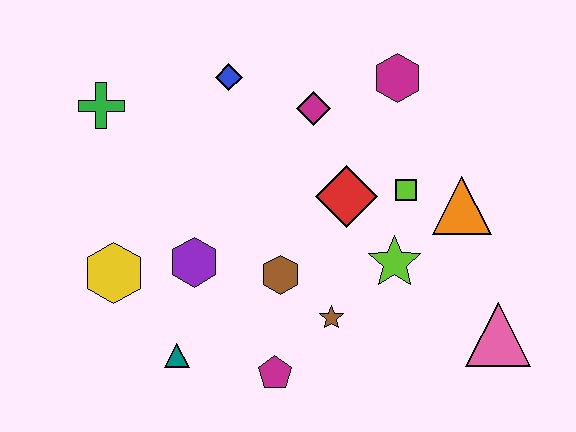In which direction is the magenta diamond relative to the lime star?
The magenta diamond is above the lime star.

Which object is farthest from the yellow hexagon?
The pink triangle is farthest from the yellow hexagon.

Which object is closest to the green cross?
The blue diamond is closest to the green cross.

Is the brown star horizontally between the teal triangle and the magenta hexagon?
Yes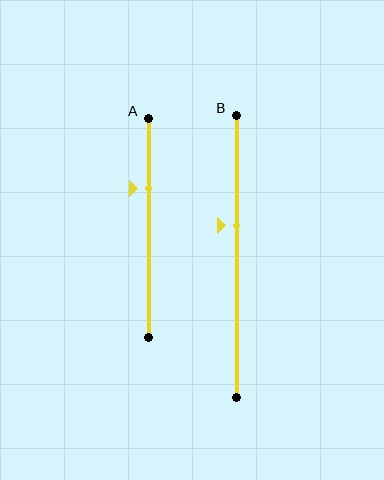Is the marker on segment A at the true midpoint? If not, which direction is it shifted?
No, the marker on segment A is shifted upward by about 18% of the segment length.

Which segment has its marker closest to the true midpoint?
Segment B has its marker closest to the true midpoint.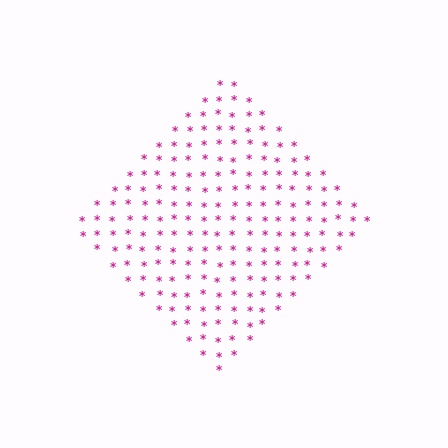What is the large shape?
The large shape is a diamond.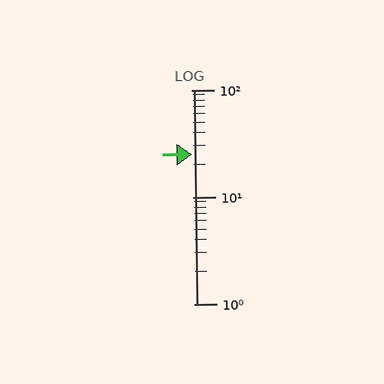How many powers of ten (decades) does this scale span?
The scale spans 2 decades, from 1 to 100.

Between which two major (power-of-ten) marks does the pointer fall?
The pointer is between 10 and 100.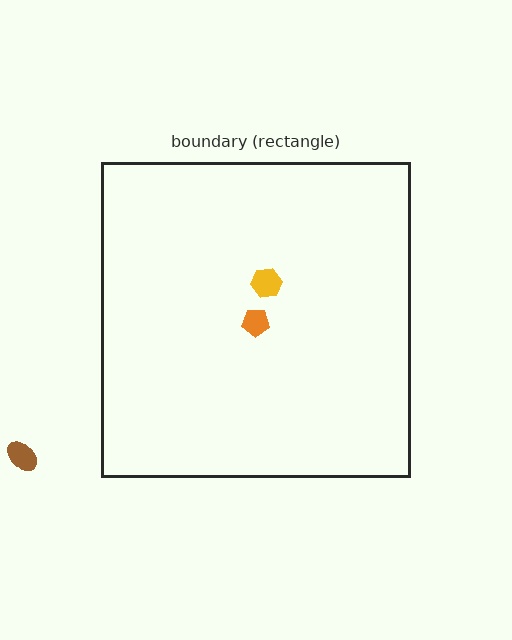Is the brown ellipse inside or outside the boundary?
Outside.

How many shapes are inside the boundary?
2 inside, 1 outside.